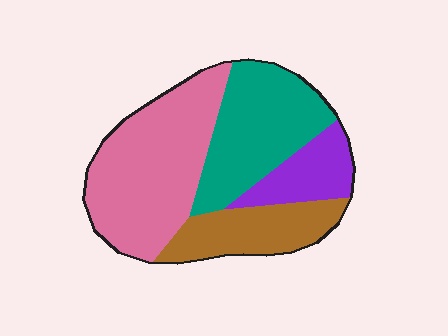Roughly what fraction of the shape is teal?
Teal covers about 30% of the shape.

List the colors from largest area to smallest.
From largest to smallest: pink, teal, brown, purple.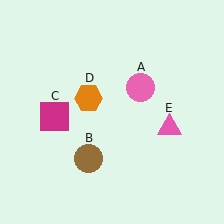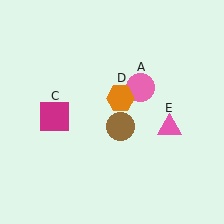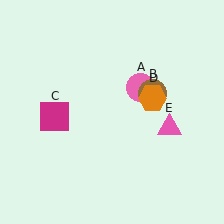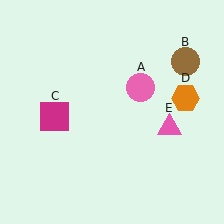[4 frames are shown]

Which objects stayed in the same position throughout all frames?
Pink circle (object A) and magenta square (object C) and pink triangle (object E) remained stationary.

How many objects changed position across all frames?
2 objects changed position: brown circle (object B), orange hexagon (object D).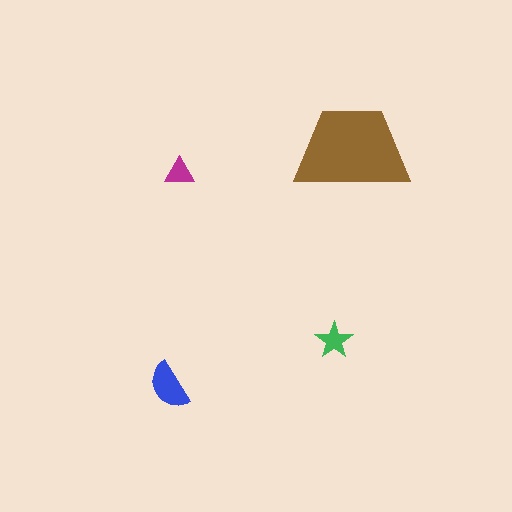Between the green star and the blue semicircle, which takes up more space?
The blue semicircle.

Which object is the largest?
The brown trapezoid.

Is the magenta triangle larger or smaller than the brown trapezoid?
Smaller.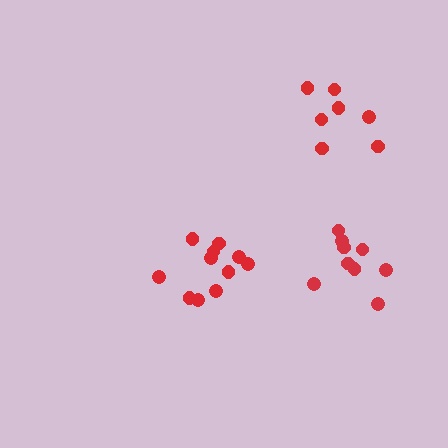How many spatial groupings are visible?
There are 3 spatial groupings.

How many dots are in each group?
Group 1: 9 dots, Group 2: 11 dots, Group 3: 7 dots (27 total).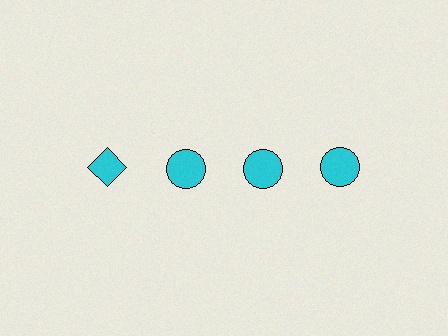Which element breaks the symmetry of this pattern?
The cyan diamond in the top row, leftmost column breaks the symmetry. All other shapes are cyan circles.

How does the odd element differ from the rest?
It has a different shape: diamond instead of circle.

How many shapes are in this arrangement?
There are 4 shapes arranged in a grid pattern.